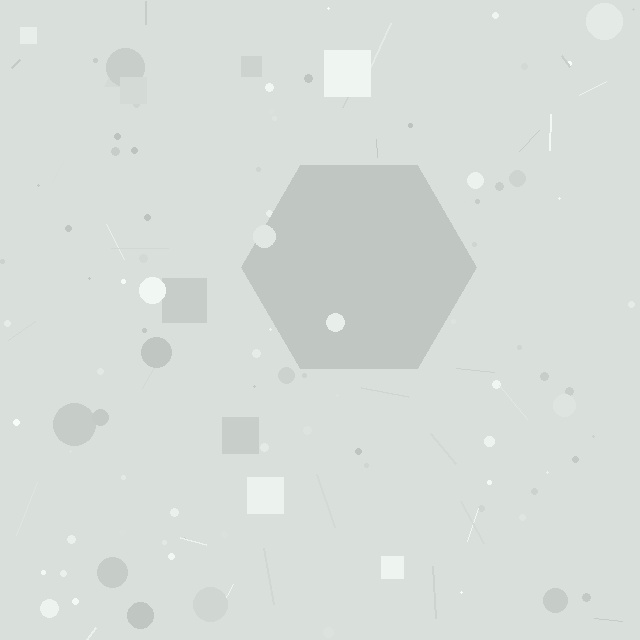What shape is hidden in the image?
A hexagon is hidden in the image.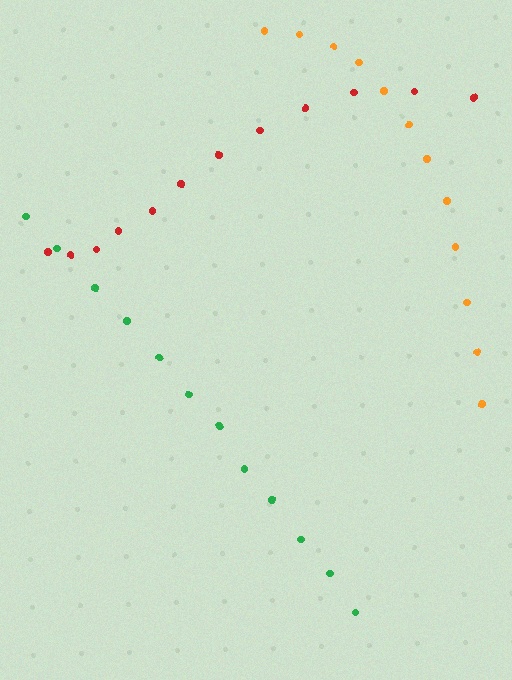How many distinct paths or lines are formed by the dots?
There are 3 distinct paths.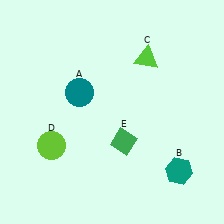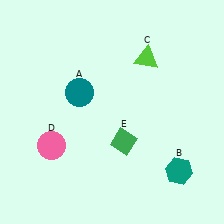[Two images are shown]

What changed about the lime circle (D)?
In Image 1, D is lime. In Image 2, it changed to pink.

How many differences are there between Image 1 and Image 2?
There is 1 difference between the two images.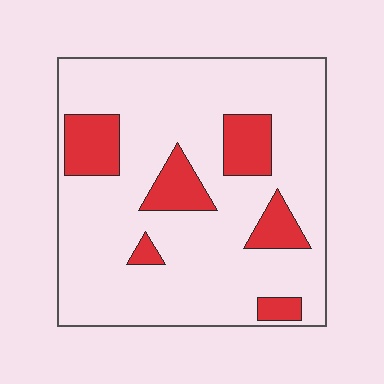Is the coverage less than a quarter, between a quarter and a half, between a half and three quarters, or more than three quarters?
Less than a quarter.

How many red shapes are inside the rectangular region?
6.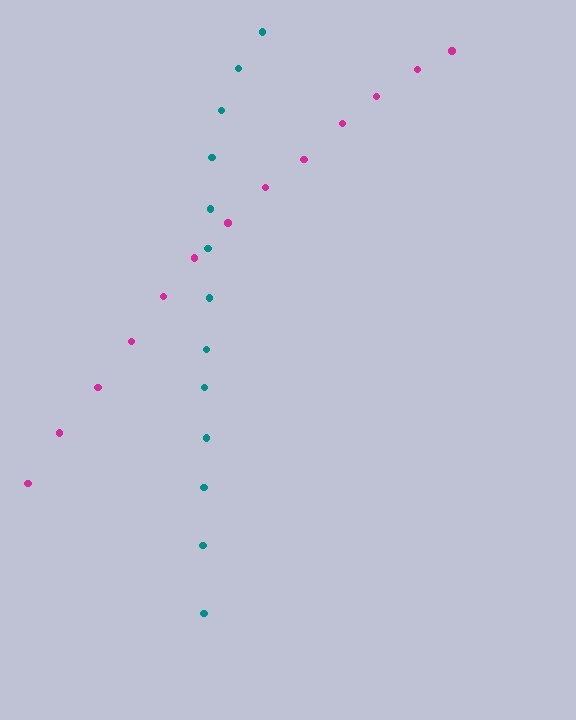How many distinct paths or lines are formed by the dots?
There are 2 distinct paths.